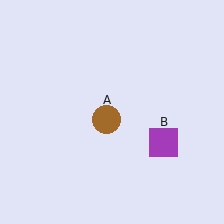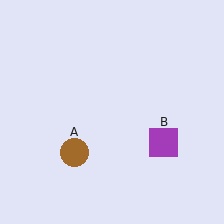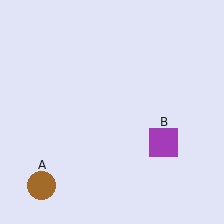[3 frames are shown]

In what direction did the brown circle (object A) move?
The brown circle (object A) moved down and to the left.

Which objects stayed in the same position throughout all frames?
Purple square (object B) remained stationary.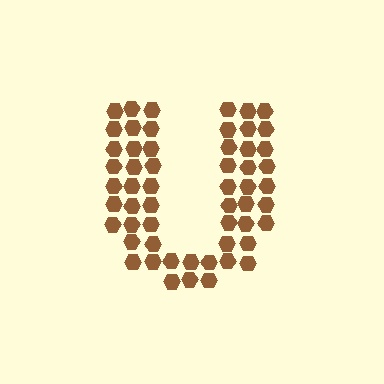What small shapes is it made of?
It is made of small hexagons.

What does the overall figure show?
The overall figure shows the letter U.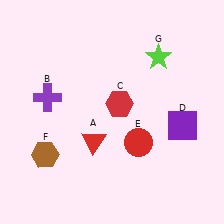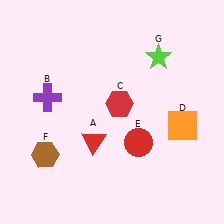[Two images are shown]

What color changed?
The square (D) changed from purple in Image 1 to orange in Image 2.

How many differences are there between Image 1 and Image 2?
There is 1 difference between the two images.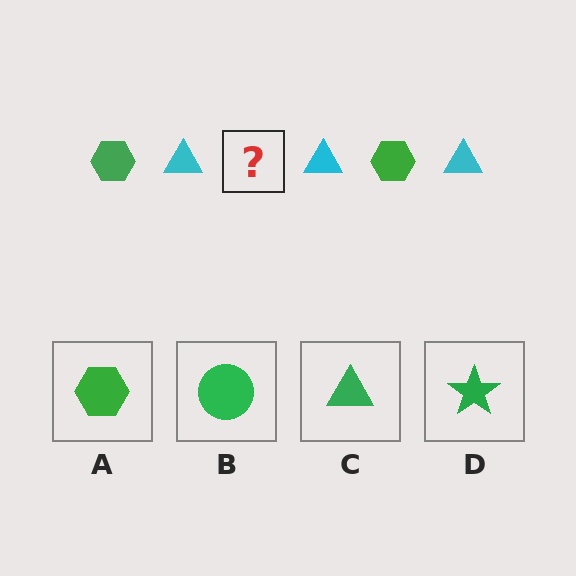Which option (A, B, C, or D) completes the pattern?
A.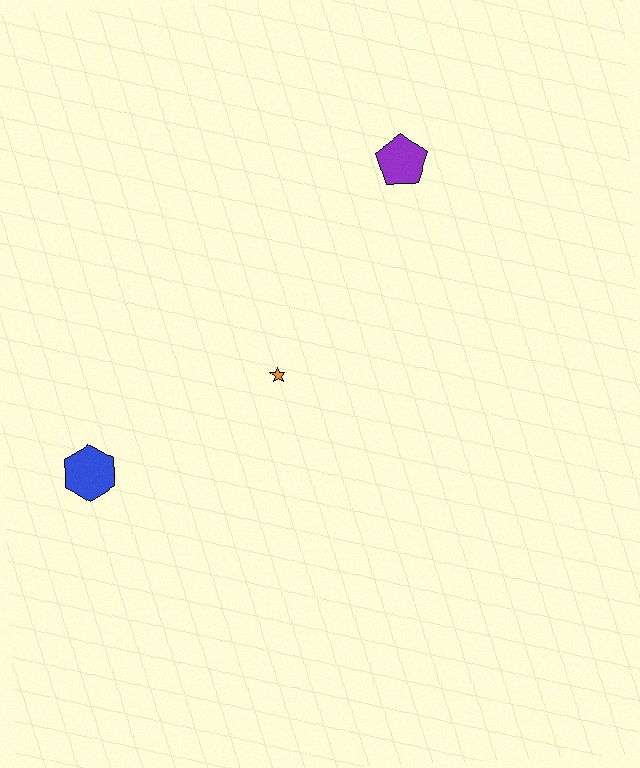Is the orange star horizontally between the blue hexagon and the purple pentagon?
Yes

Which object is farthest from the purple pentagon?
The blue hexagon is farthest from the purple pentagon.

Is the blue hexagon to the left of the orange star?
Yes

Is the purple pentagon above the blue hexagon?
Yes